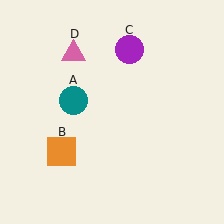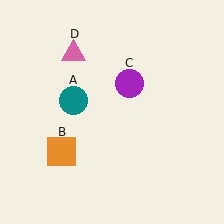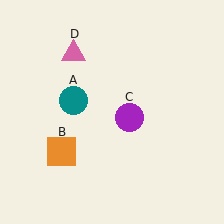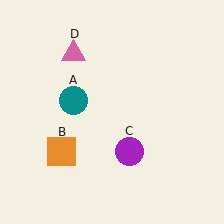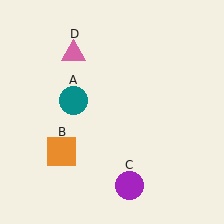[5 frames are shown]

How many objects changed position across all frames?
1 object changed position: purple circle (object C).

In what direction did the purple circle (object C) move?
The purple circle (object C) moved down.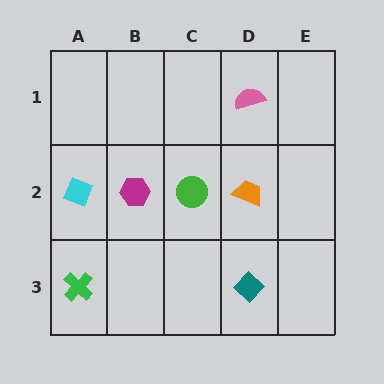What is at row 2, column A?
A cyan diamond.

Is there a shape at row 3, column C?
No, that cell is empty.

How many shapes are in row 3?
2 shapes.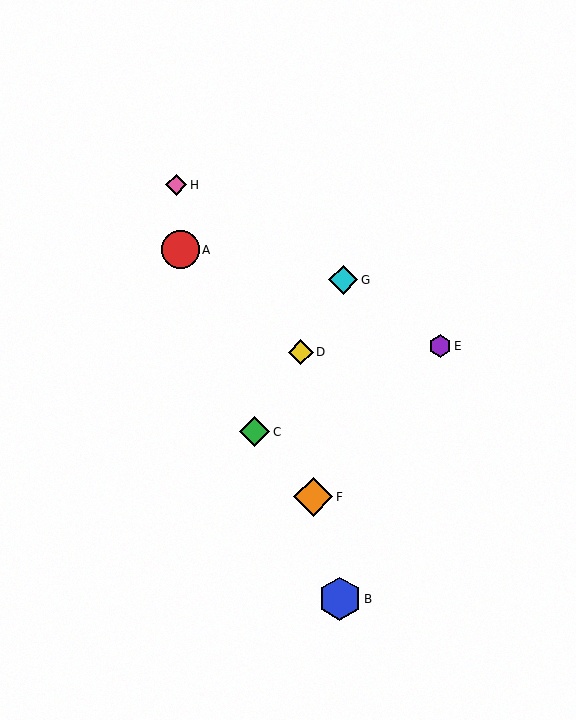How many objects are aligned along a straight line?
3 objects (C, D, G) are aligned along a straight line.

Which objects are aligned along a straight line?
Objects C, D, G are aligned along a straight line.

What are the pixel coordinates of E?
Object E is at (440, 346).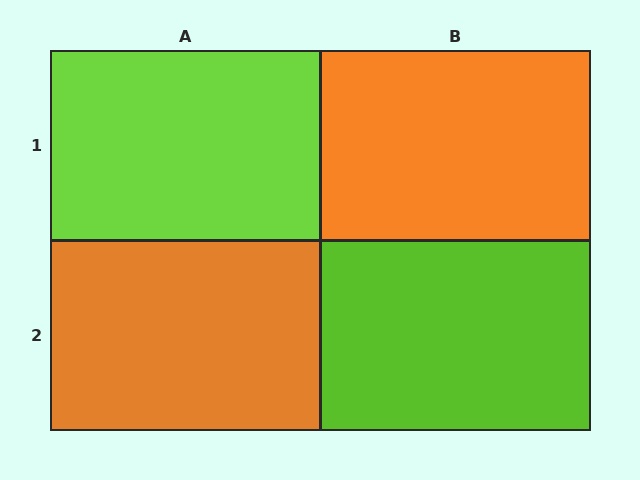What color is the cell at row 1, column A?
Lime.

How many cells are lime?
2 cells are lime.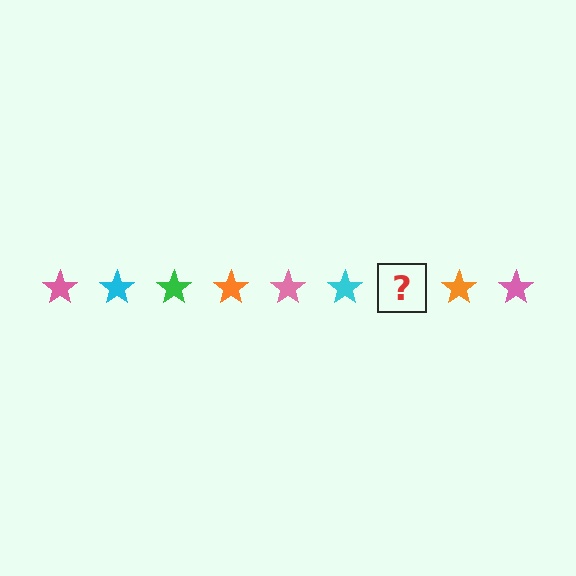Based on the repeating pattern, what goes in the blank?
The blank should be a green star.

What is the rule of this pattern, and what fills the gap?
The rule is that the pattern cycles through pink, cyan, green, orange stars. The gap should be filled with a green star.